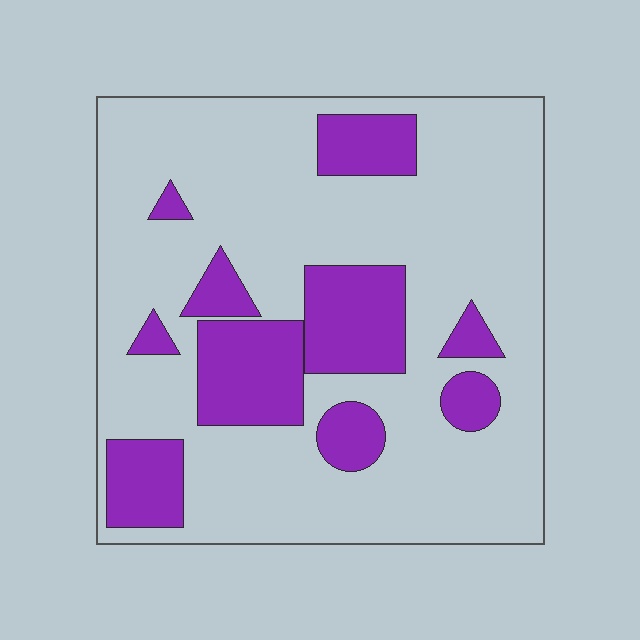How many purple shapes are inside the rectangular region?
10.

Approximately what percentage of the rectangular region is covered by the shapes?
Approximately 25%.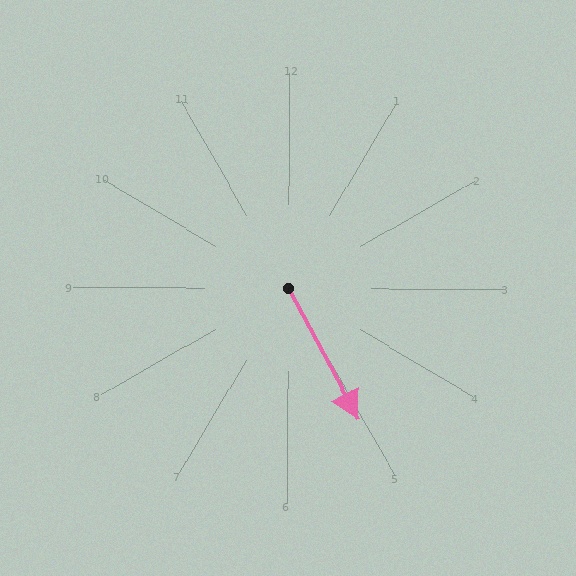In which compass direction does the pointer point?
Southeast.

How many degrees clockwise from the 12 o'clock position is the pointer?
Approximately 152 degrees.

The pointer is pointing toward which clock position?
Roughly 5 o'clock.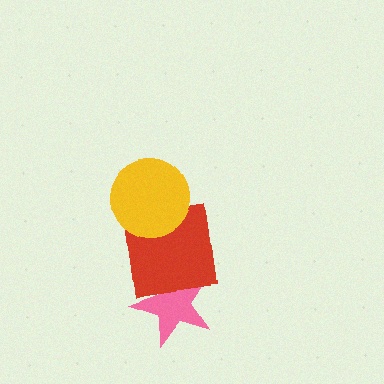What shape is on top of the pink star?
The red square is on top of the pink star.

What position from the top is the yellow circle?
The yellow circle is 1st from the top.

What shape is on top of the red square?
The yellow circle is on top of the red square.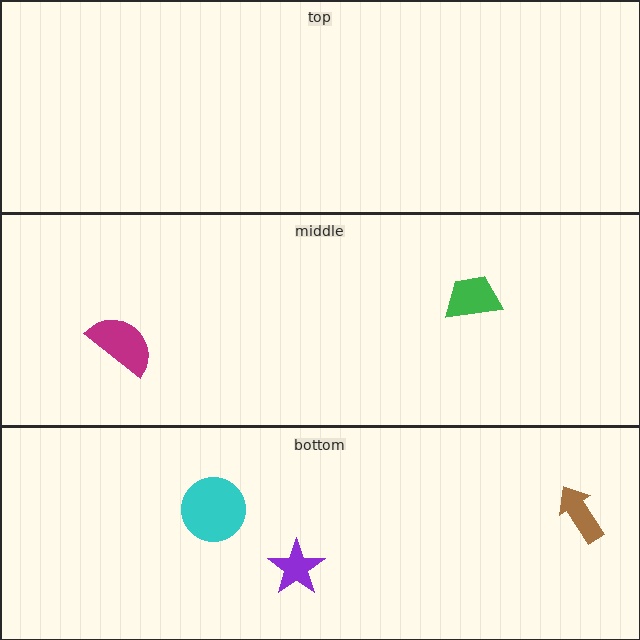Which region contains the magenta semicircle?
The middle region.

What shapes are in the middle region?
The green trapezoid, the magenta semicircle.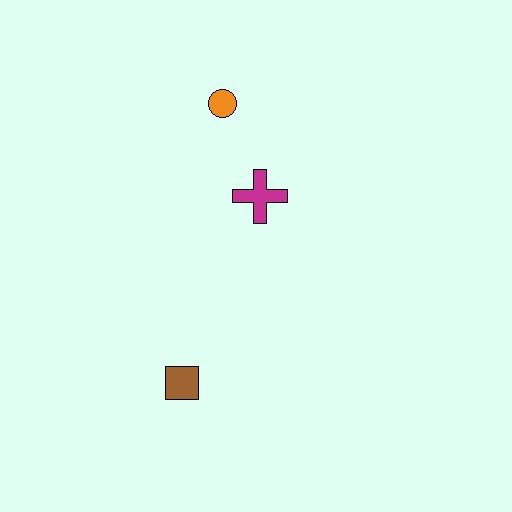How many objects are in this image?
There are 3 objects.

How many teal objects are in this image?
There are no teal objects.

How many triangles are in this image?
There are no triangles.